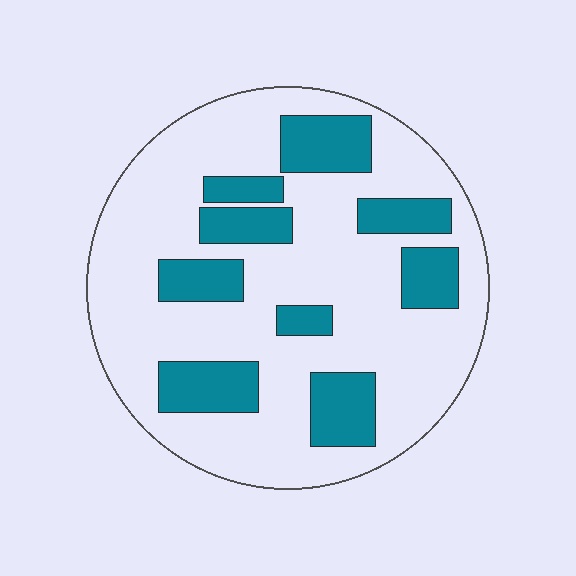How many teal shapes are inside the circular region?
9.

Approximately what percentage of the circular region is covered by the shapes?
Approximately 25%.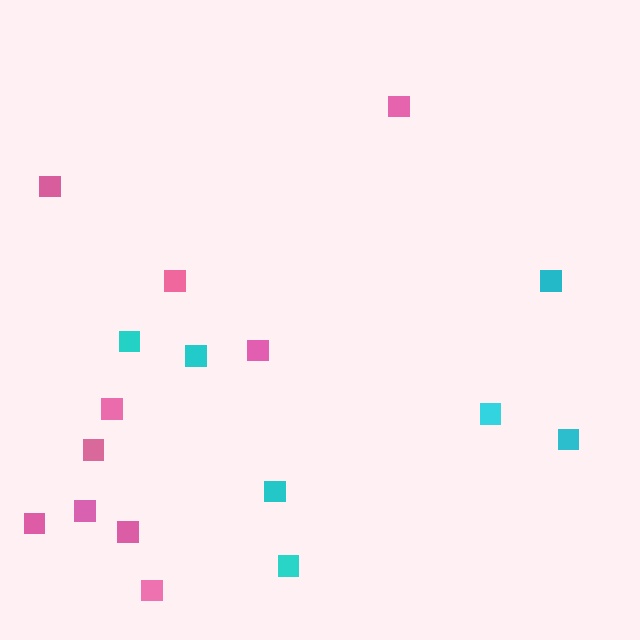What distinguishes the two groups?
There are 2 groups: one group of pink squares (10) and one group of cyan squares (7).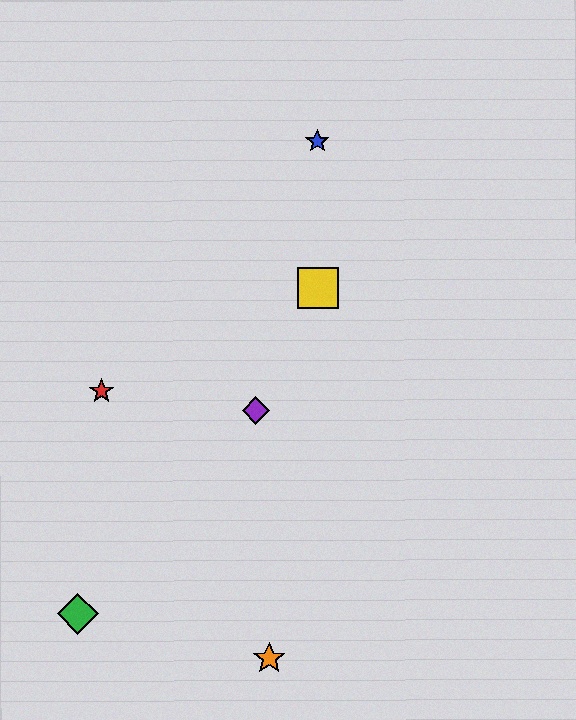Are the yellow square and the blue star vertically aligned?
Yes, both are at x≈318.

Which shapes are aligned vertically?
The blue star, the yellow square are aligned vertically.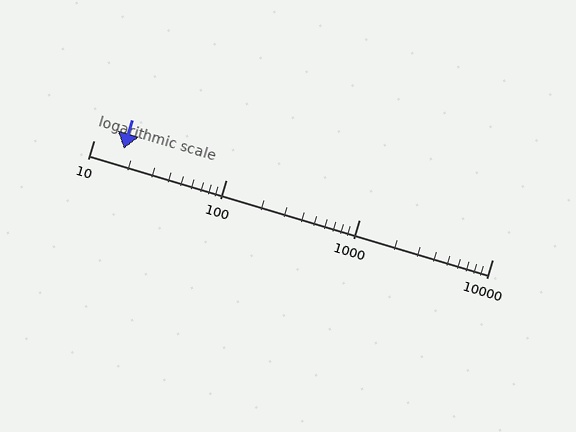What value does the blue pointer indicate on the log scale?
The pointer indicates approximately 17.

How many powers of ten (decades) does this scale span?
The scale spans 3 decades, from 10 to 10000.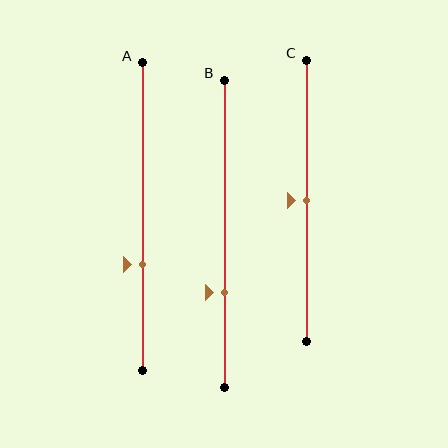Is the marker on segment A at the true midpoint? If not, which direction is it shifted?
No, the marker on segment A is shifted downward by about 16% of the segment length.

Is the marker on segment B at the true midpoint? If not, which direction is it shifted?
No, the marker on segment B is shifted downward by about 19% of the segment length.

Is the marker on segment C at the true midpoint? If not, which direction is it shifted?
Yes, the marker on segment C is at the true midpoint.